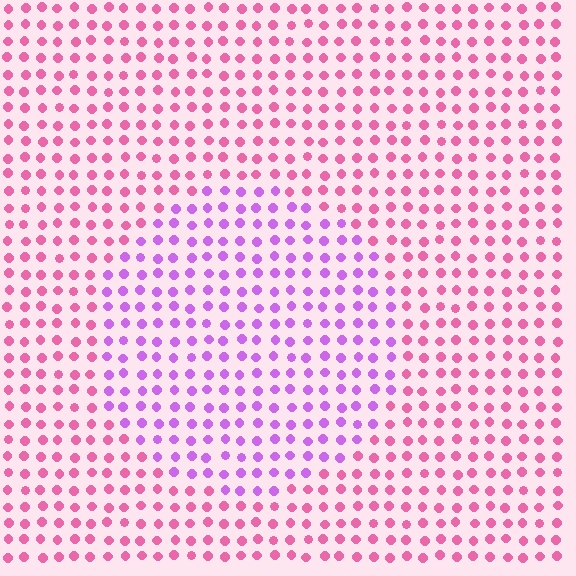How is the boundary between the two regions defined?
The boundary is defined purely by a slight shift in hue (about 44 degrees). Spacing, size, and orientation are identical on both sides.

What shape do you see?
I see a circle.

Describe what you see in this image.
The image is filled with small pink elements in a uniform arrangement. A circle-shaped region is visible where the elements are tinted to a slightly different hue, forming a subtle color boundary.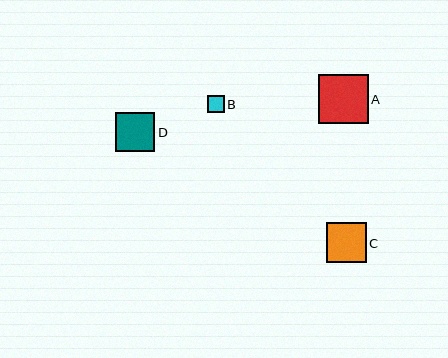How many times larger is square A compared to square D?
Square A is approximately 1.2 times the size of square D.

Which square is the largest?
Square A is the largest with a size of approximately 49 pixels.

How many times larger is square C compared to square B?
Square C is approximately 2.4 times the size of square B.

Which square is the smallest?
Square B is the smallest with a size of approximately 17 pixels.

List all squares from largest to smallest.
From largest to smallest: A, C, D, B.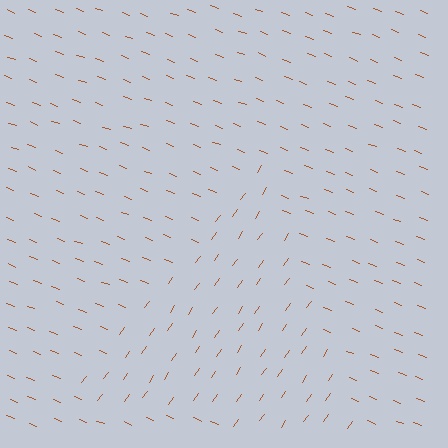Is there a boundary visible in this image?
Yes, there is a texture boundary formed by a change in line orientation.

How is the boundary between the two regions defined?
The boundary is defined purely by a change in line orientation (approximately 76 degrees difference). All lines are the same color and thickness.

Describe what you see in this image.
The image is filled with small brown line segments. A triangle region in the image has lines oriented differently from the surrounding lines, creating a visible texture boundary.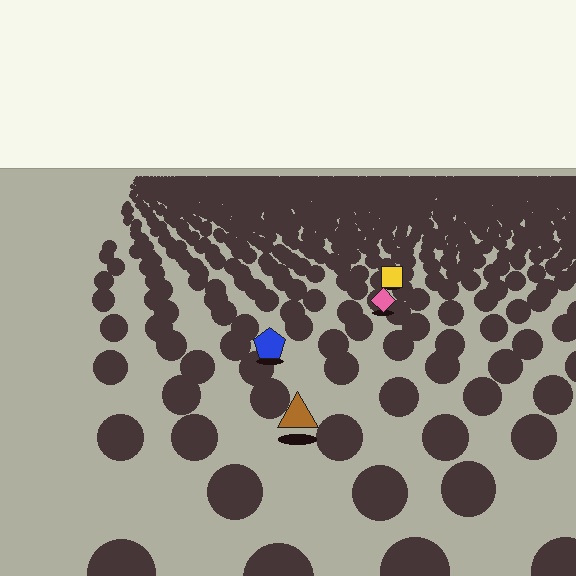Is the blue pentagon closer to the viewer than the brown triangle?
No. The brown triangle is closer — you can tell from the texture gradient: the ground texture is coarser near it.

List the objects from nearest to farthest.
From nearest to farthest: the brown triangle, the blue pentagon, the pink diamond, the yellow square.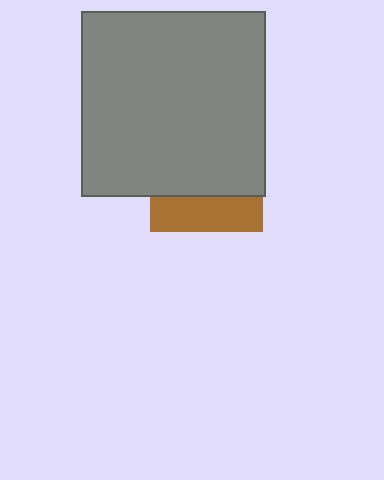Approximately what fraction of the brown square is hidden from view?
Roughly 70% of the brown square is hidden behind the gray rectangle.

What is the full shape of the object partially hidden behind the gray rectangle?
The partially hidden object is a brown square.